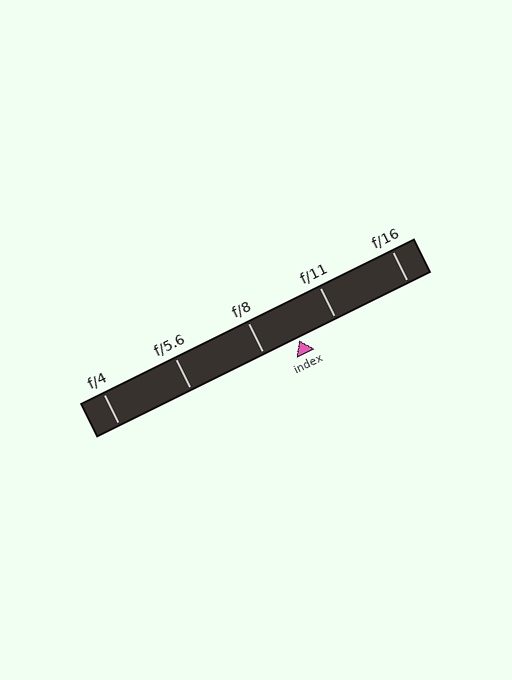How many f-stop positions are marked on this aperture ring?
There are 5 f-stop positions marked.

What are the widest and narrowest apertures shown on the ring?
The widest aperture shown is f/4 and the narrowest is f/16.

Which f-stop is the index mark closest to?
The index mark is closest to f/8.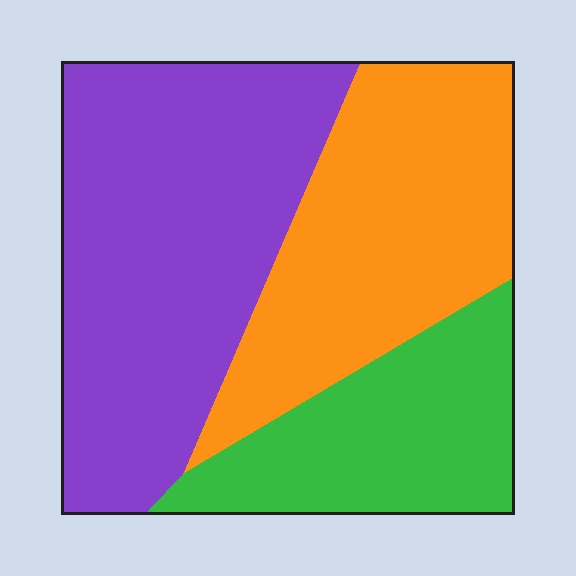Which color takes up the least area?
Green, at roughly 25%.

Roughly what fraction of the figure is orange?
Orange takes up about one third (1/3) of the figure.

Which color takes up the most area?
Purple, at roughly 45%.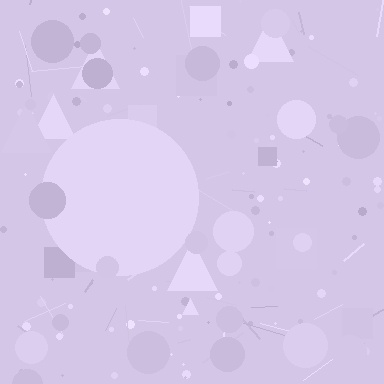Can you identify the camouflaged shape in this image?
The camouflaged shape is a circle.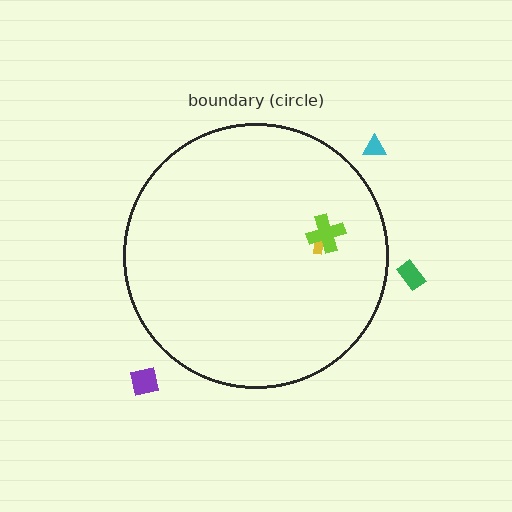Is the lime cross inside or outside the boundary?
Inside.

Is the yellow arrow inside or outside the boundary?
Inside.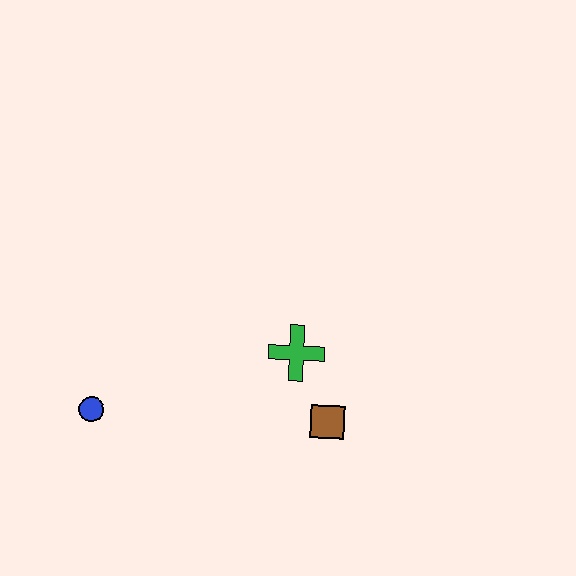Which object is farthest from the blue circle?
The brown square is farthest from the blue circle.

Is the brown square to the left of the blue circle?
No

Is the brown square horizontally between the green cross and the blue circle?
No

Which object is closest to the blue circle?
The green cross is closest to the blue circle.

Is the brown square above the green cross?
No